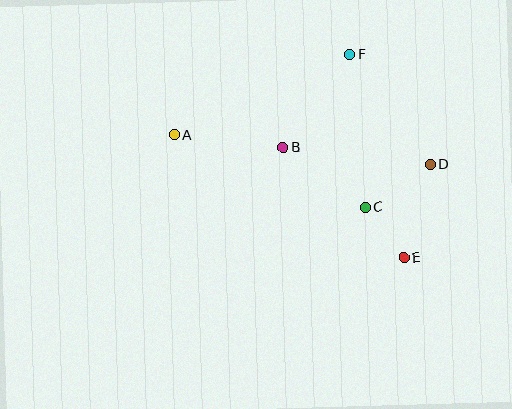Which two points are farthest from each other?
Points A and E are farthest from each other.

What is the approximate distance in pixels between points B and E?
The distance between B and E is approximately 163 pixels.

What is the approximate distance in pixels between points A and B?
The distance between A and B is approximately 110 pixels.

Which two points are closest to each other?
Points C and E are closest to each other.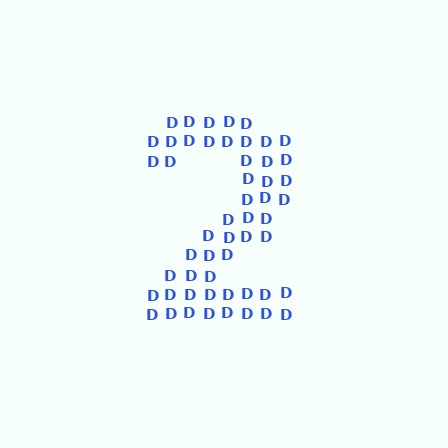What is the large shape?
The large shape is the digit 2.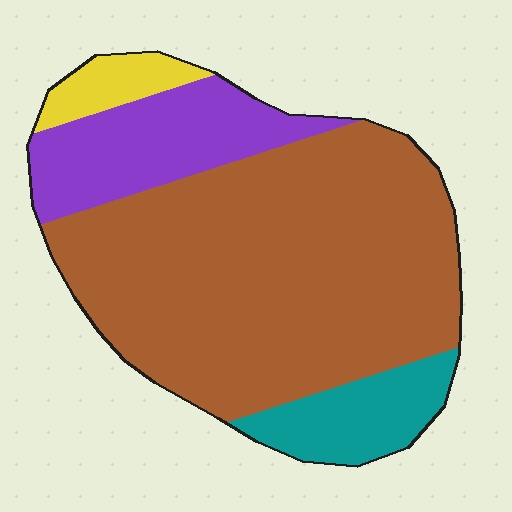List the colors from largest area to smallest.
From largest to smallest: brown, purple, teal, yellow.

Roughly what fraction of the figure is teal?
Teal covers 11% of the figure.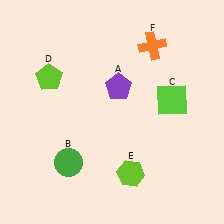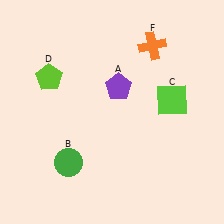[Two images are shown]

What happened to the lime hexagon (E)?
The lime hexagon (E) was removed in Image 2. It was in the bottom-right area of Image 1.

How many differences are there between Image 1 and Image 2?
There is 1 difference between the two images.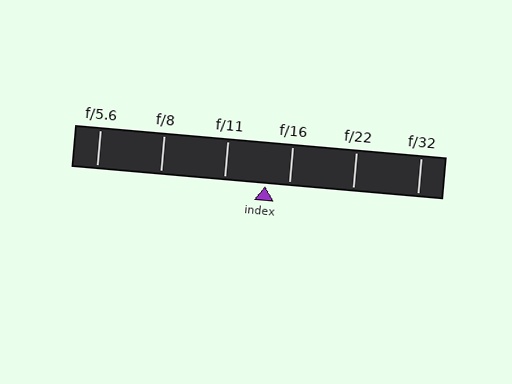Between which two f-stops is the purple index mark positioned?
The index mark is between f/11 and f/16.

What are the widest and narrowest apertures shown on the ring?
The widest aperture shown is f/5.6 and the narrowest is f/32.